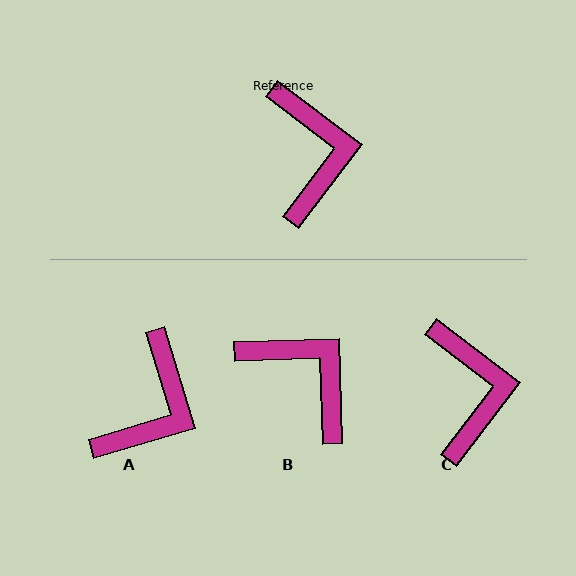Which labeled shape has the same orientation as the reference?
C.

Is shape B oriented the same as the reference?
No, it is off by about 39 degrees.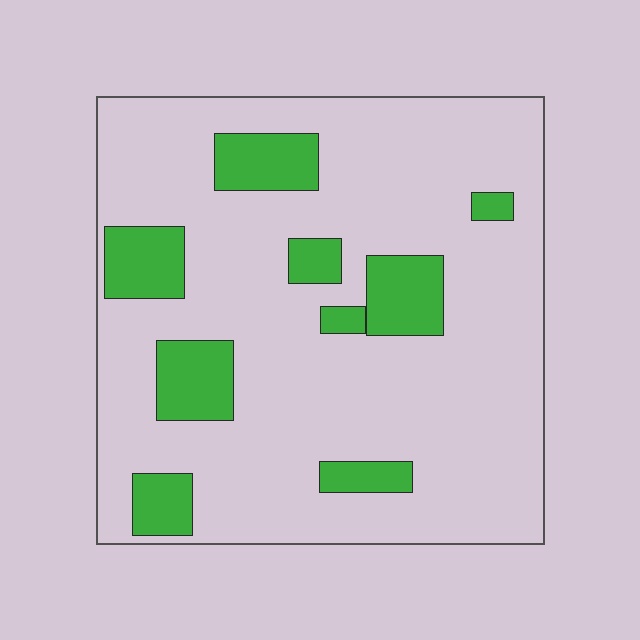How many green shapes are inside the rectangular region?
9.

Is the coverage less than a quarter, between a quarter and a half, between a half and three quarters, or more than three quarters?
Less than a quarter.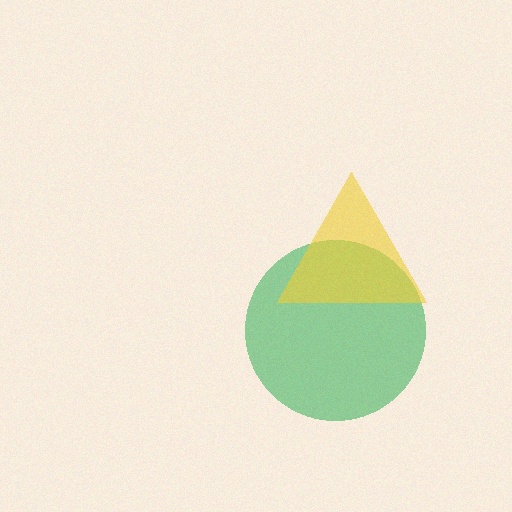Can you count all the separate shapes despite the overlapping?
Yes, there are 2 separate shapes.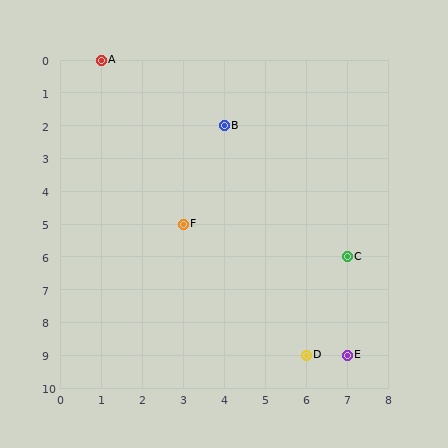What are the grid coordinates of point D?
Point D is at grid coordinates (6, 9).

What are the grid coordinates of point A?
Point A is at grid coordinates (1, 0).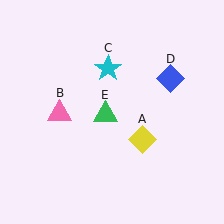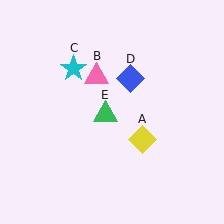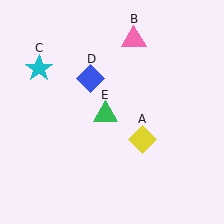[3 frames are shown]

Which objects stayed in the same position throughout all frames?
Yellow diamond (object A) and green triangle (object E) remained stationary.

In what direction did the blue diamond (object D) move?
The blue diamond (object D) moved left.